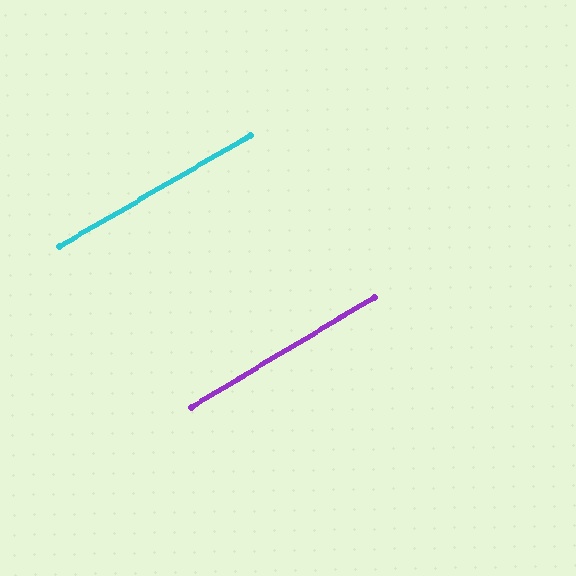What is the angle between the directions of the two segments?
Approximately 1 degree.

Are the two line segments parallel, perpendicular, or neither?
Parallel — their directions differ by only 0.8°.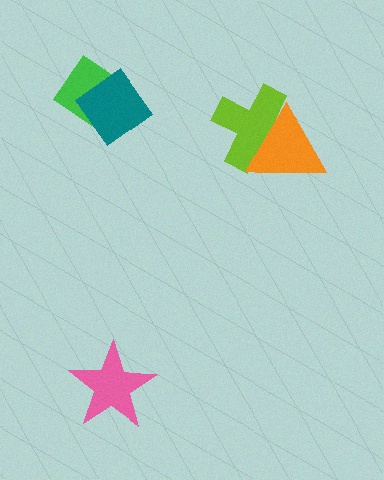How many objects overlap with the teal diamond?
1 object overlaps with the teal diamond.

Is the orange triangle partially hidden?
No, no other shape covers it.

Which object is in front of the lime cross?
The orange triangle is in front of the lime cross.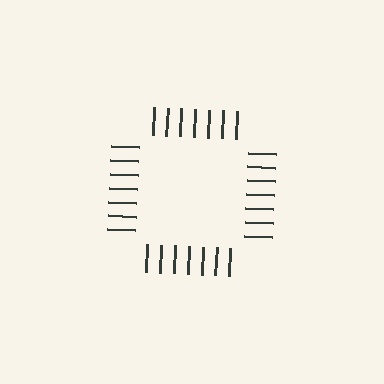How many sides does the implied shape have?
4 sides — the line-ends trace a square.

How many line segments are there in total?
28 — 7 along each of the 4 edges.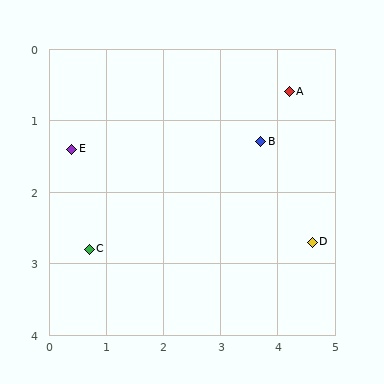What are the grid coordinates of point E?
Point E is at approximately (0.4, 1.4).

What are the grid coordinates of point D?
Point D is at approximately (4.6, 2.7).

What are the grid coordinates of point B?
Point B is at approximately (3.7, 1.3).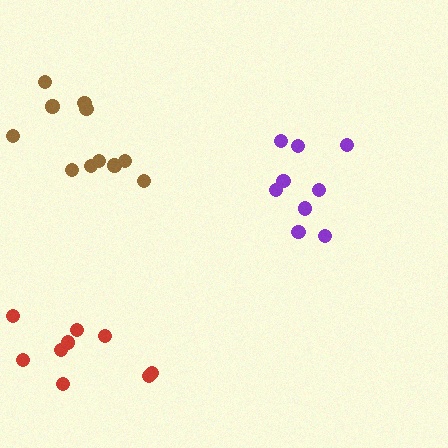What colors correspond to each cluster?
The clusters are colored: red, brown, purple.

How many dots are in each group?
Group 1: 9 dots, Group 2: 11 dots, Group 3: 9 dots (29 total).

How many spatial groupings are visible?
There are 3 spatial groupings.